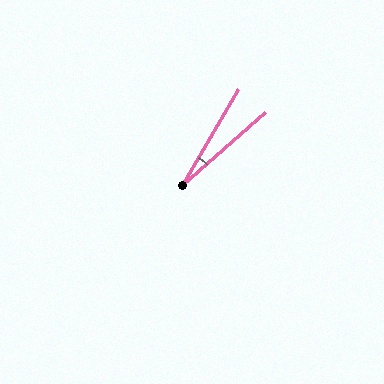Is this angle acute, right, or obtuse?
It is acute.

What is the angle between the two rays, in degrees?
Approximately 19 degrees.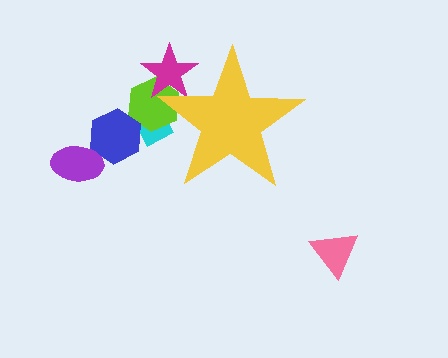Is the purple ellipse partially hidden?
No, the purple ellipse is fully visible.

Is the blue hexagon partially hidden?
No, the blue hexagon is fully visible.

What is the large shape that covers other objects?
A yellow star.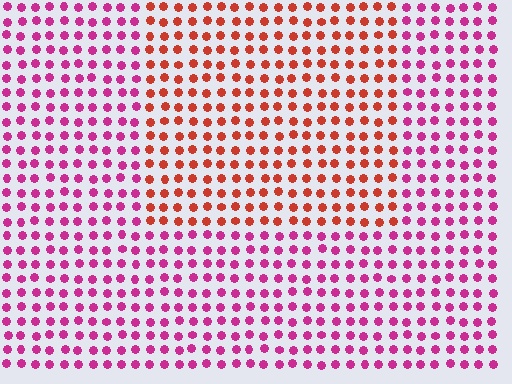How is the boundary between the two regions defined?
The boundary is defined purely by a slight shift in hue (about 44 degrees). Spacing, size, and orientation are identical on both sides.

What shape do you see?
I see a rectangle.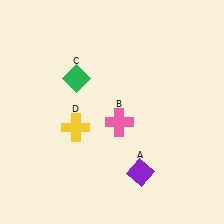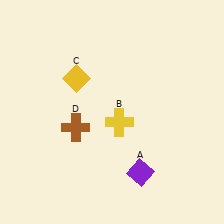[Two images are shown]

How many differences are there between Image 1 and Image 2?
There are 3 differences between the two images.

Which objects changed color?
B changed from pink to yellow. C changed from green to yellow. D changed from yellow to brown.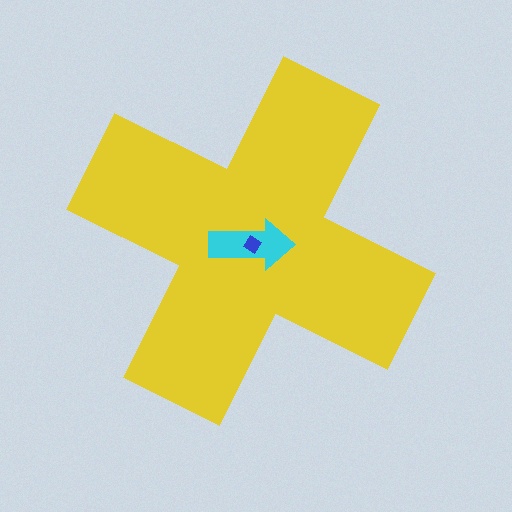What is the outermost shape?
The yellow cross.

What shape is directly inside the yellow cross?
The cyan arrow.